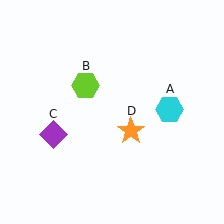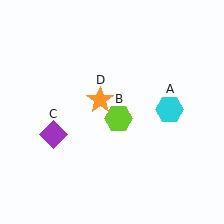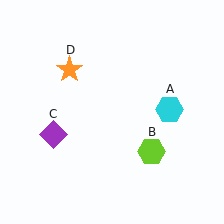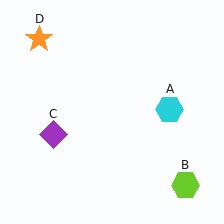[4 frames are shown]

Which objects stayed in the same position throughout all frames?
Cyan hexagon (object A) and purple diamond (object C) remained stationary.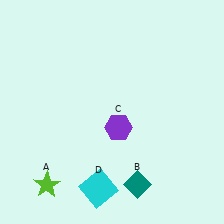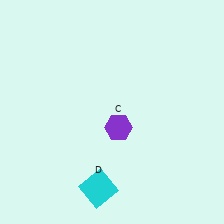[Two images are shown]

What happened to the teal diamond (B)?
The teal diamond (B) was removed in Image 2. It was in the bottom-right area of Image 1.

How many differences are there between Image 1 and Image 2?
There are 2 differences between the two images.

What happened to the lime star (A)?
The lime star (A) was removed in Image 2. It was in the bottom-left area of Image 1.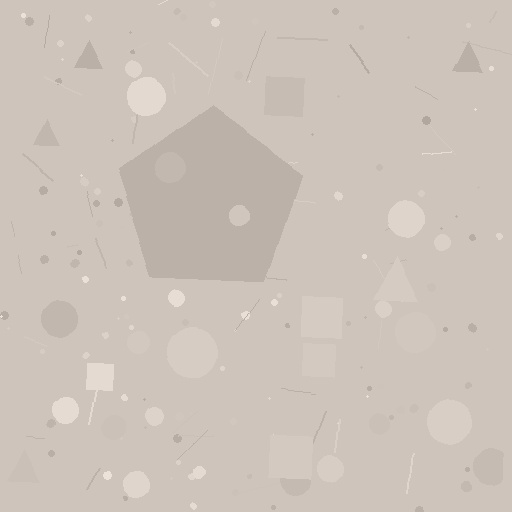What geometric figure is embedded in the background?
A pentagon is embedded in the background.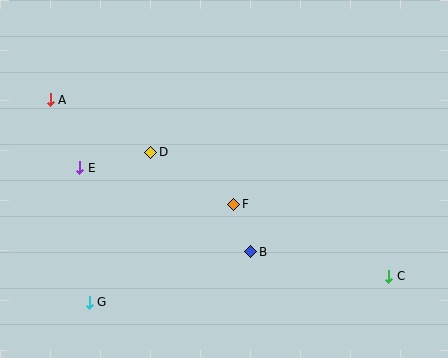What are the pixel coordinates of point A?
Point A is at (50, 100).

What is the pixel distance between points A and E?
The distance between A and E is 74 pixels.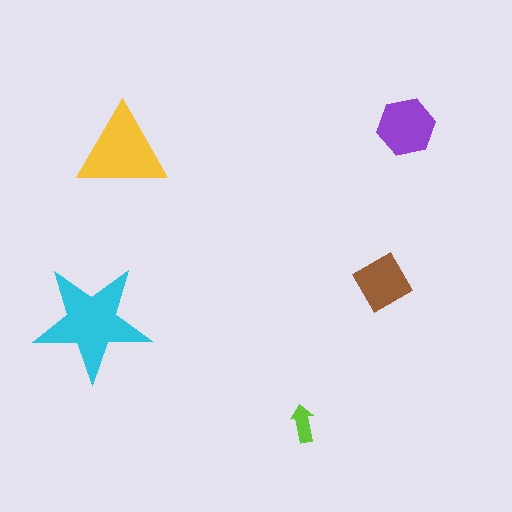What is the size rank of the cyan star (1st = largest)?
1st.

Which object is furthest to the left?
The cyan star is leftmost.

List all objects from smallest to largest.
The lime arrow, the brown diamond, the purple hexagon, the yellow triangle, the cyan star.